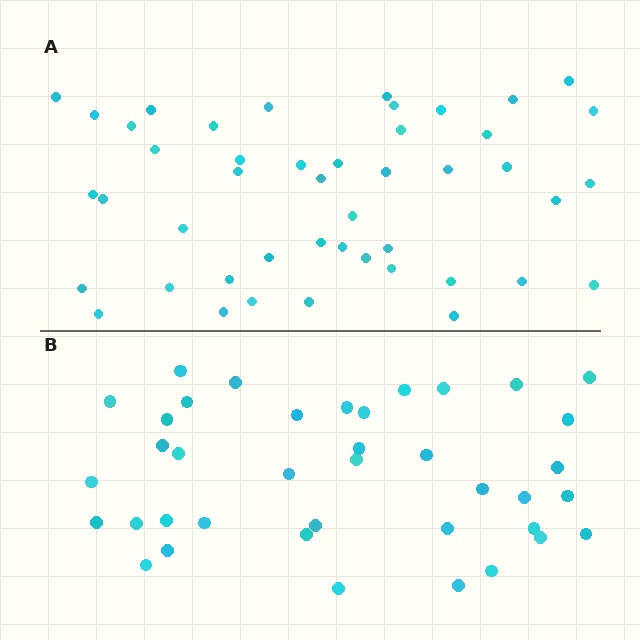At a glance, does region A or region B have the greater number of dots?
Region A (the top region) has more dots.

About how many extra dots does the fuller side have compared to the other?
Region A has roughly 8 or so more dots than region B.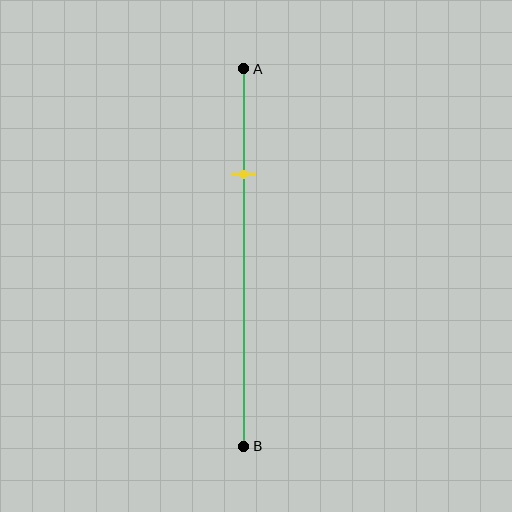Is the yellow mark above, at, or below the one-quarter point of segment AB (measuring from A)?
The yellow mark is approximately at the one-quarter point of segment AB.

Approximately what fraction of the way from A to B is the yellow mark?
The yellow mark is approximately 30% of the way from A to B.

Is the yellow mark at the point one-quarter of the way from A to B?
Yes, the mark is approximately at the one-quarter point.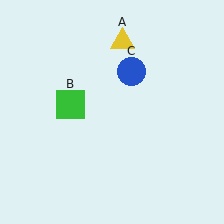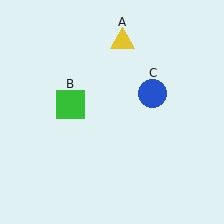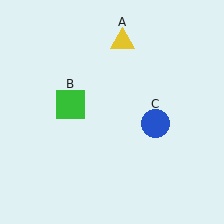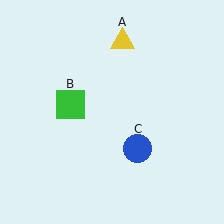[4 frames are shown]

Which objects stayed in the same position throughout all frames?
Yellow triangle (object A) and green square (object B) remained stationary.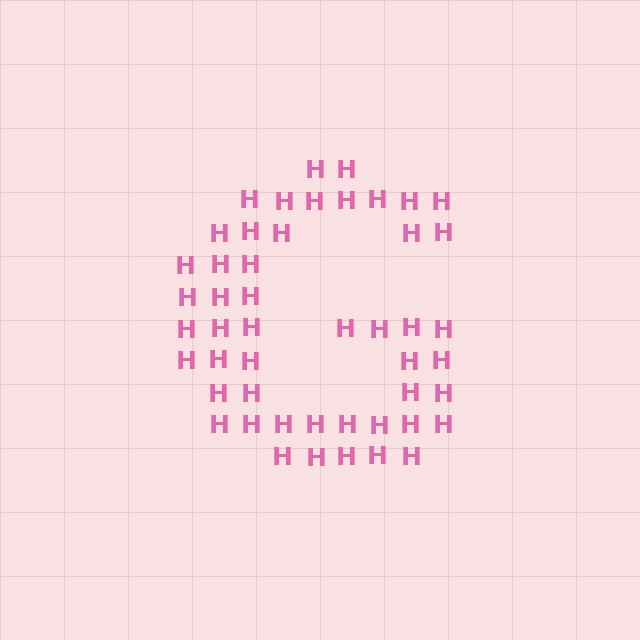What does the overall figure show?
The overall figure shows the letter G.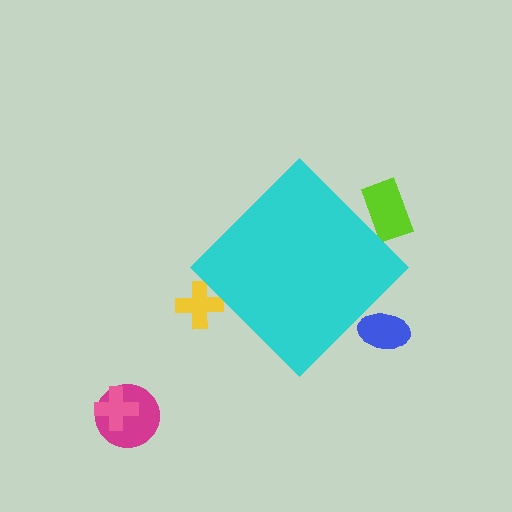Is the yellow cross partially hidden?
Yes, the yellow cross is partially hidden behind the cyan diamond.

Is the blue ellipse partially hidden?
Yes, the blue ellipse is partially hidden behind the cyan diamond.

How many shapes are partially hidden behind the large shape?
3 shapes are partially hidden.